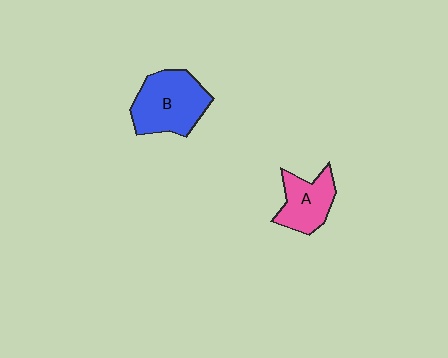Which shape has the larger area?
Shape B (blue).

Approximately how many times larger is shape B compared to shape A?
Approximately 1.5 times.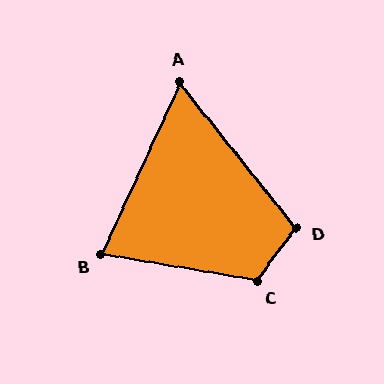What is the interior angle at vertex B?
Approximately 75 degrees (acute).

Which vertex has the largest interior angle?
C, at approximately 117 degrees.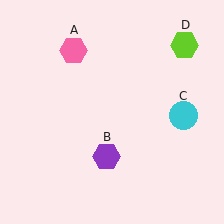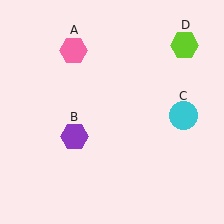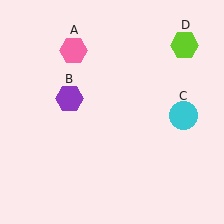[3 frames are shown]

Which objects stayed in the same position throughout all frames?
Pink hexagon (object A) and cyan circle (object C) and lime hexagon (object D) remained stationary.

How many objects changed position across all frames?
1 object changed position: purple hexagon (object B).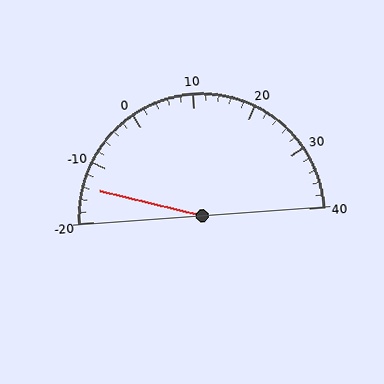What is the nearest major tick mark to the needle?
The nearest major tick mark is -10.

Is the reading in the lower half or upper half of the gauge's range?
The reading is in the lower half of the range (-20 to 40).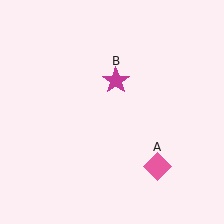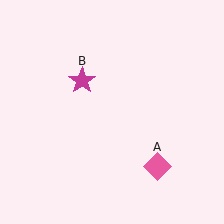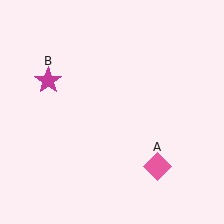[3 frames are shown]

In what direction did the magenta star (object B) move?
The magenta star (object B) moved left.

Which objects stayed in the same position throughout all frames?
Pink diamond (object A) remained stationary.